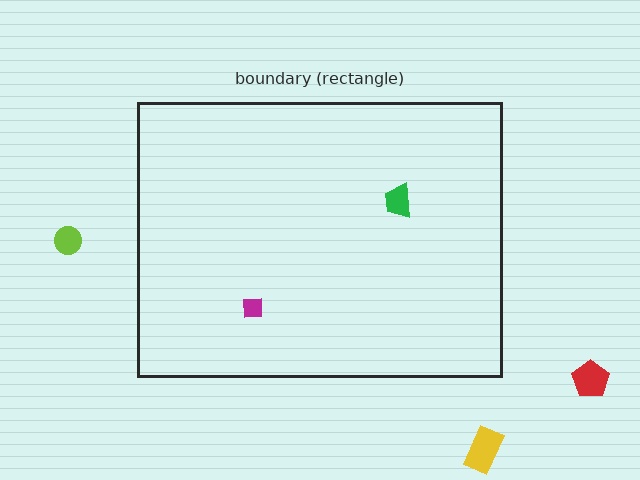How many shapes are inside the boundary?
2 inside, 3 outside.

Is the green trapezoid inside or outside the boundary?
Inside.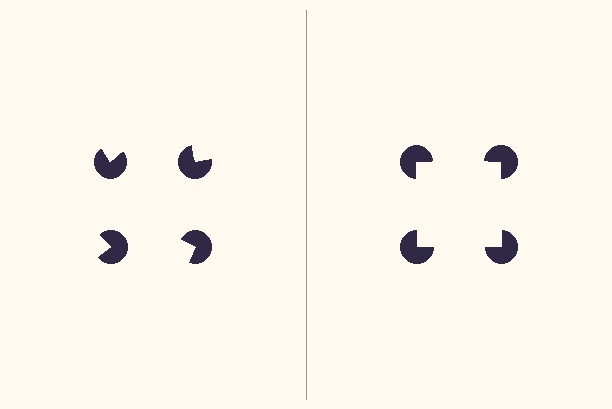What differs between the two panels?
The pac-man discs are positioned identically on both sides; only the wedge orientations differ. On the right they align to a square; on the left they are misaligned.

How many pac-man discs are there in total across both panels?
8 — 4 on each side.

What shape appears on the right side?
An illusory square.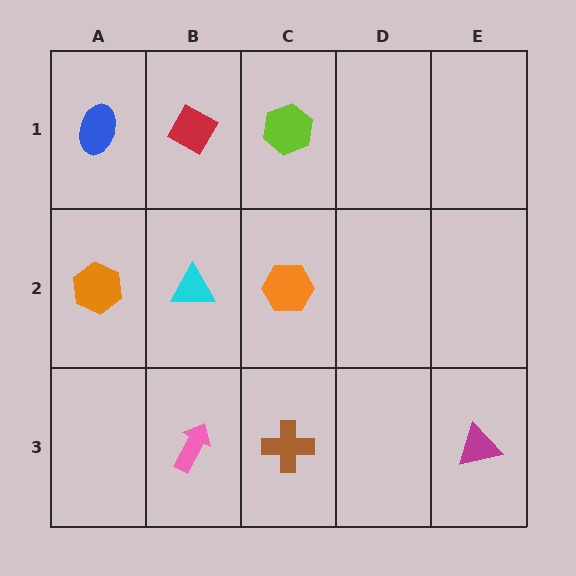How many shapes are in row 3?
3 shapes.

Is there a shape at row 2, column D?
No, that cell is empty.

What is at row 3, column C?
A brown cross.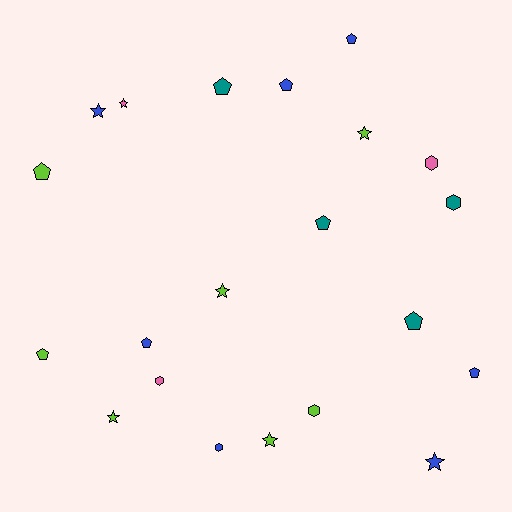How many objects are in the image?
There are 21 objects.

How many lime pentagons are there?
There are 2 lime pentagons.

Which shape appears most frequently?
Pentagon, with 9 objects.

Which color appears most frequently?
Lime, with 7 objects.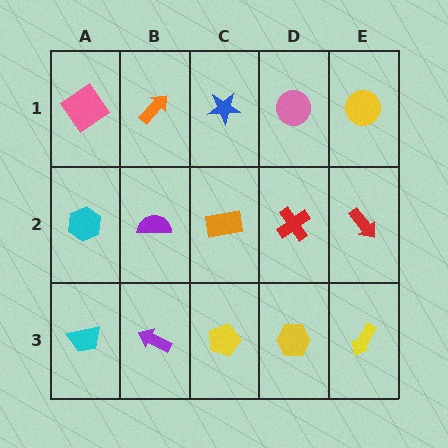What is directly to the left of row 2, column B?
A cyan hexagon.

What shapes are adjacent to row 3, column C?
An orange rectangle (row 2, column C), a purple arrow (row 3, column B), a yellow hexagon (row 3, column D).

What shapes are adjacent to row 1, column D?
A red cross (row 2, column D), a blue star (row 1, column C), a yellow circle (row 1, column E).